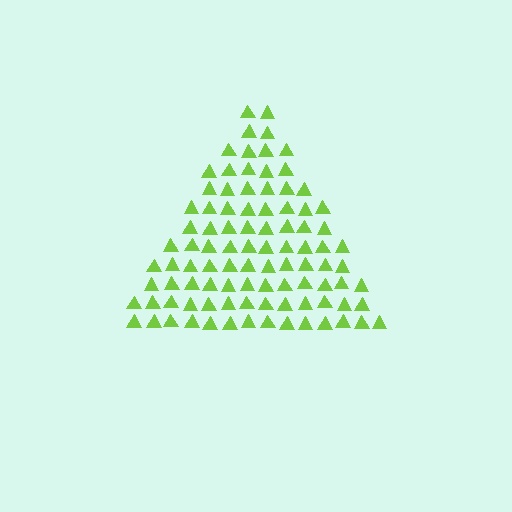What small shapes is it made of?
It is made of small triangles.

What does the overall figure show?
The overall figure shows a triangle.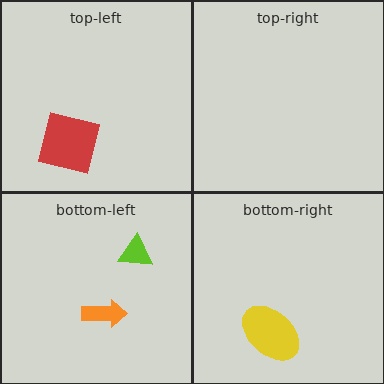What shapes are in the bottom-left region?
The orange arrow, the lime triangle.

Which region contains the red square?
The top-left region.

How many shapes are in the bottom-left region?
2.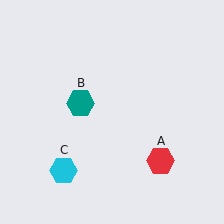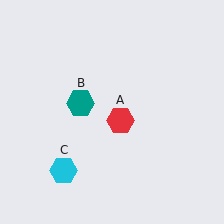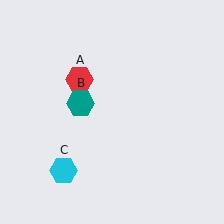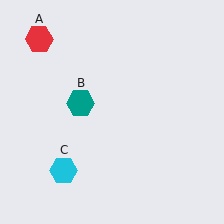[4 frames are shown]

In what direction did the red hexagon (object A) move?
The red hexagon (object A) moved up and to the left.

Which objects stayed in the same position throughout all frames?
Teal hexagon (object B) and cyan hexagon (object C) remained stationary.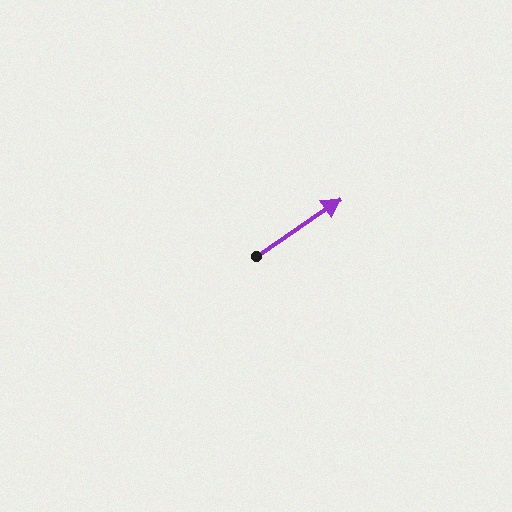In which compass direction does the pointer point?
Northeast.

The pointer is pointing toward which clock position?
Roughly 2 o'clock.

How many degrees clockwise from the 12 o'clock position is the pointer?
Approximately 56 degrees.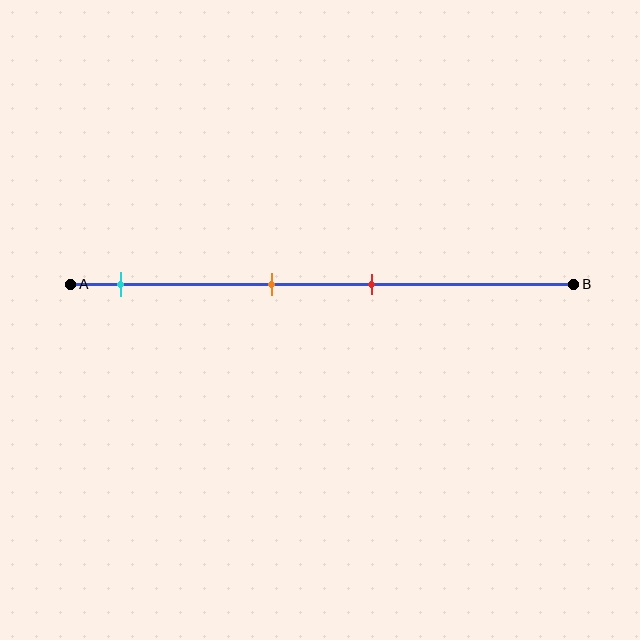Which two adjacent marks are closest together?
The orange and red marks are the closest adjacent pair.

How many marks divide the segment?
There are 3 marks dividing the segment.